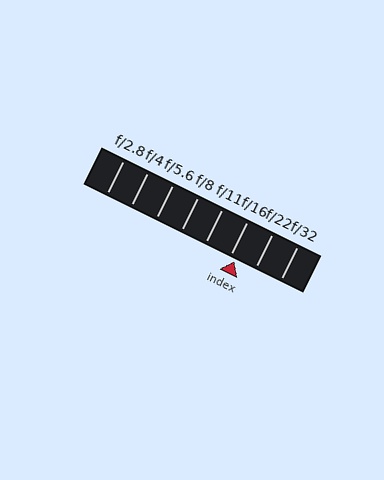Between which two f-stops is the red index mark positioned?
The index mark is between f/16 and f/22.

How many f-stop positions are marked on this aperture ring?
There are 8 f-stop positions marked.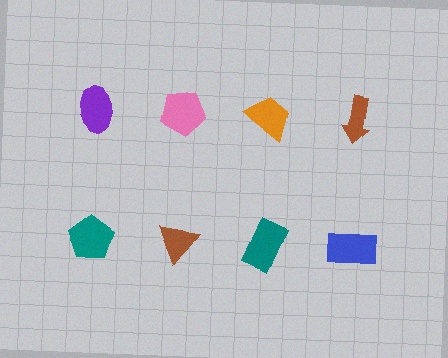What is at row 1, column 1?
A purple ellipse.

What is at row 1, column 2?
A pink pentagon.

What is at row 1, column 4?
A brown arrow.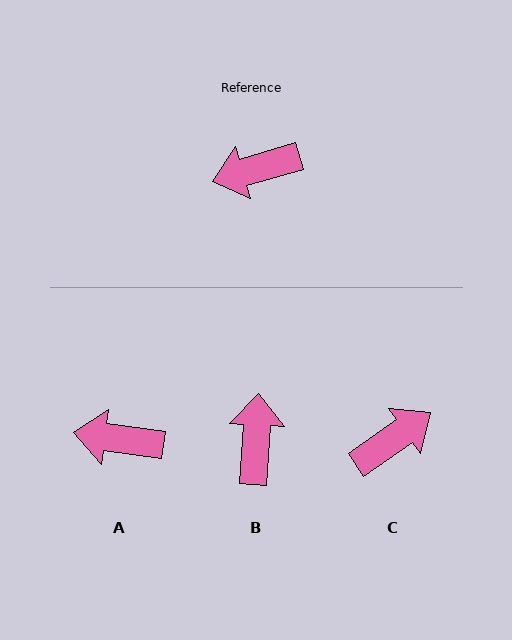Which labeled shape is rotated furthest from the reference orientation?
C, about 162 degrees away.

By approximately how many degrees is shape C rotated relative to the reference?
Approximately 162 degrees clockwise.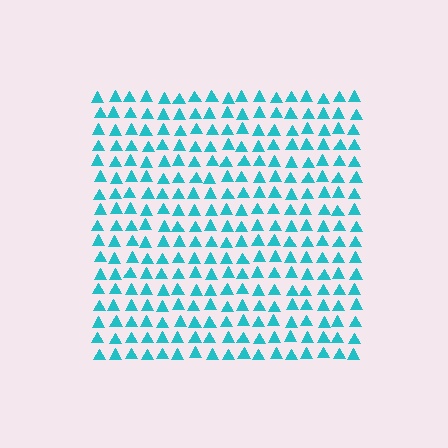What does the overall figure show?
The overall figure shows a square.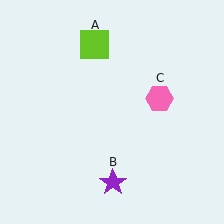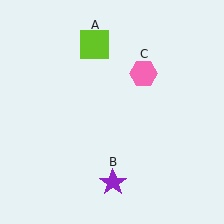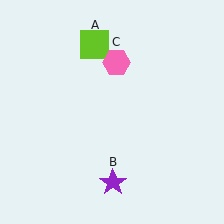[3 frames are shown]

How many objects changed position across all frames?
1 object changed position: pink hexagon (object C).